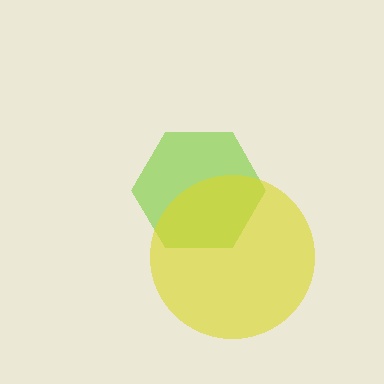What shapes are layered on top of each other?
The layered shapes are: a lime hexagon, a yellow circle.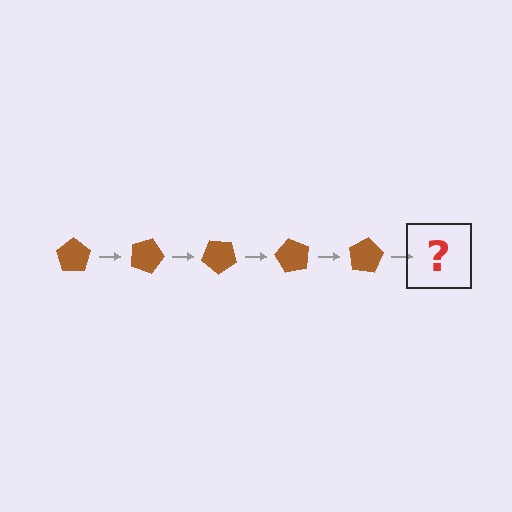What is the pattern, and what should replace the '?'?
The pattern is that the pentagon rotates 20 degrees each step. The '?' should be a brown pentagon rotated 100 degrees.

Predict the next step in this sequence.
The next step is a brown pentagon rotated 100 degrees.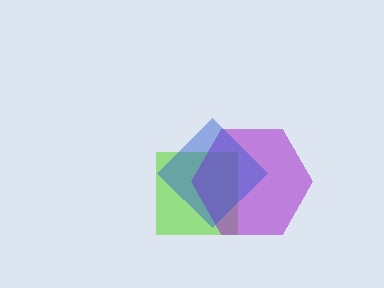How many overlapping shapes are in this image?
There are 3 overlapping shapes in the image.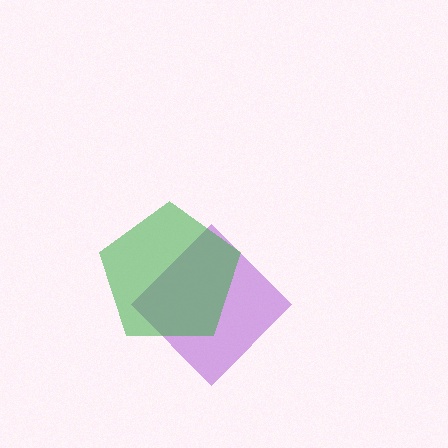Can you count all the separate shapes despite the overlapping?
Yes, there are 2 separate shapes.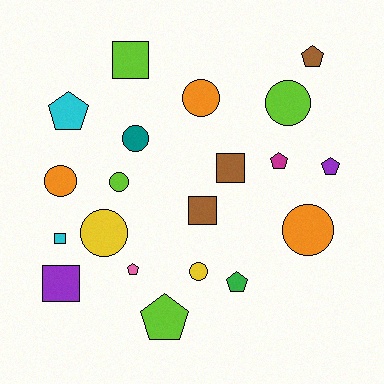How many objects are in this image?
There are 20 objects.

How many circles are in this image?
There are 8 circles.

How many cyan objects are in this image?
There are 2 cyan objects.